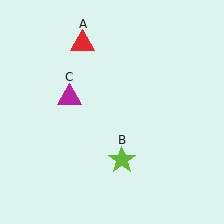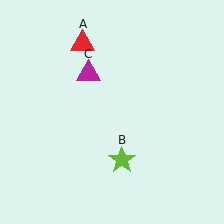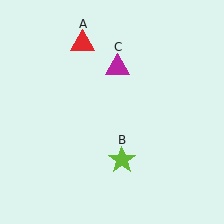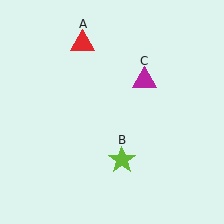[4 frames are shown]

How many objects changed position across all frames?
1 object changed position: magenta triangle (object C).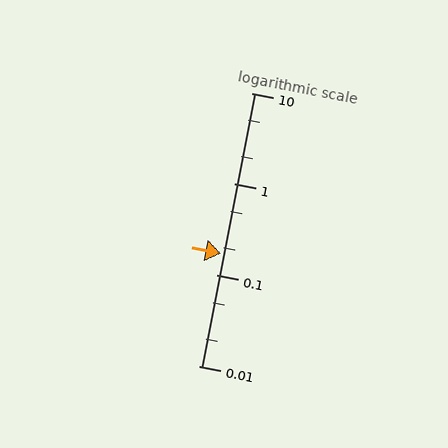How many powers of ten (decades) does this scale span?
The scale spans 3 decades, from 0.01 to 10.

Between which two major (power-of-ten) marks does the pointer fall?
The pointer is between 0.1 and 1.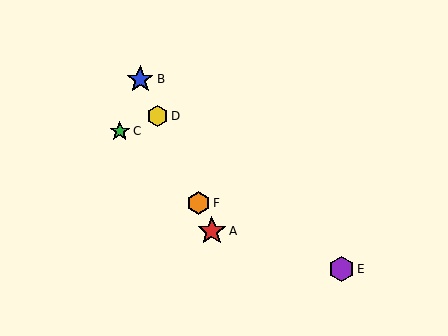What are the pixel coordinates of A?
Object A is at (212, 231).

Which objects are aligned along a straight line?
Objects A, B, D, F are aligned along a straight line.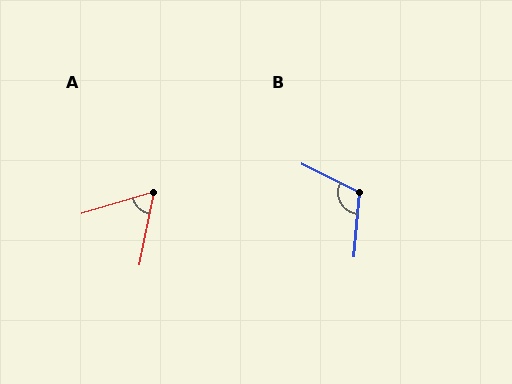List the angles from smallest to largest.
A (62°), B (112°).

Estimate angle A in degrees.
Approximately 62 degrees.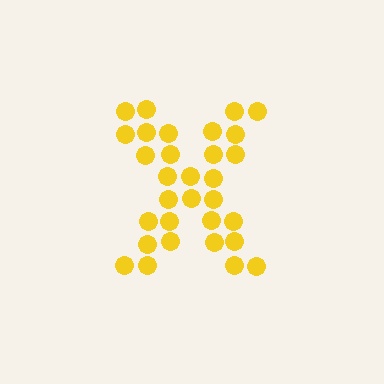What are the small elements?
The small elements are circles.